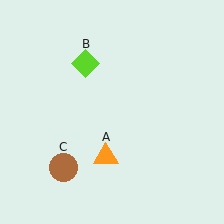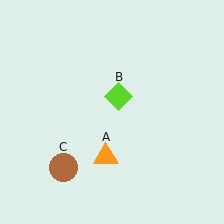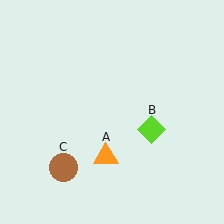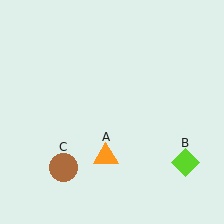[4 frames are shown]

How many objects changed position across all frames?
1 object changed position: lime diamond (object B).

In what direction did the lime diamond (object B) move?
The lime diamond (object B) moved down and to the right.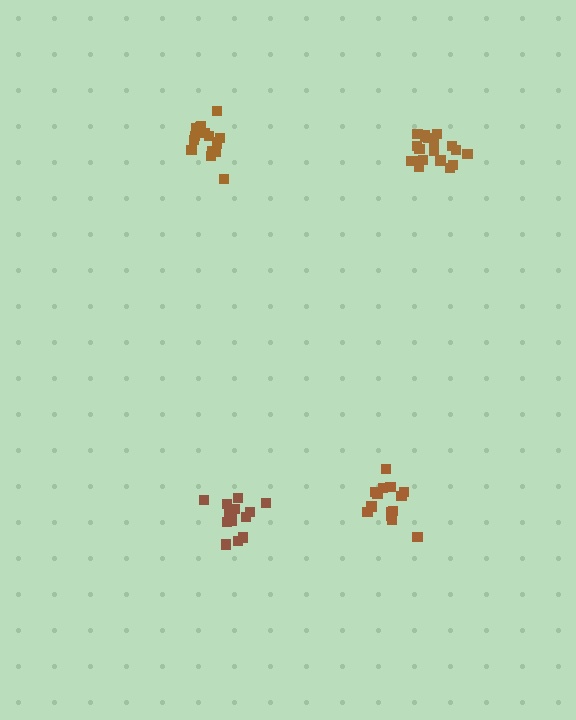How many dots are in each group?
Group 1: 14 dots, Group 2: 16 dots, Group 3: 20 dots, Group 4: 14 dots (64 total).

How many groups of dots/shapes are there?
There are 4 groups.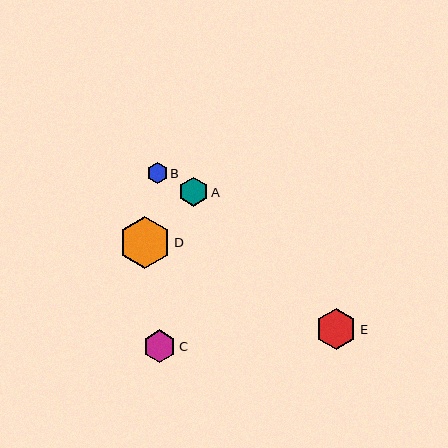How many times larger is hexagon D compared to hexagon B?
Hexagon D is approximately 2.5 times the size of hexagon B.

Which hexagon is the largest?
Hexagon D is the largest with a size of approximately 52 pixels.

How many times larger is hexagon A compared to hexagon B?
Hexagon A is approximately 1.4 times the size of hexagon B.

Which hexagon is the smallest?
Hexagon B is the smallest with a size of approximately 21 pixels.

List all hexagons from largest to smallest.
From largest to smallest: D, E, C, A, B.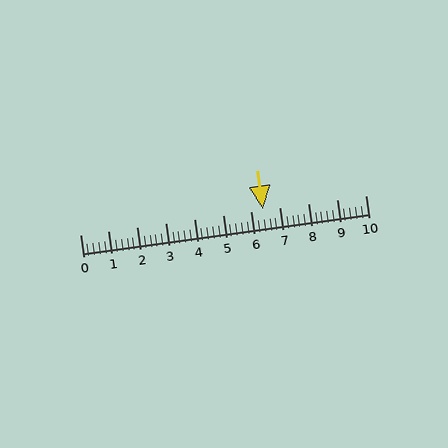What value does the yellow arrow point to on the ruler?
The yellow arrow points to approximately 6.4.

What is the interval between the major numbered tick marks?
The major tick marks are spaced 1 units apart.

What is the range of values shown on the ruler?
The ruler shows values from 0 to 10.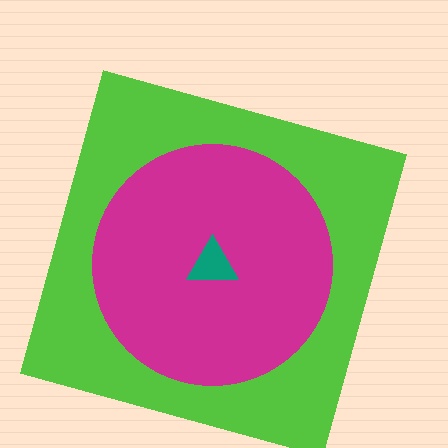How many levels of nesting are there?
3.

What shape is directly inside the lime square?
The magenta circle.